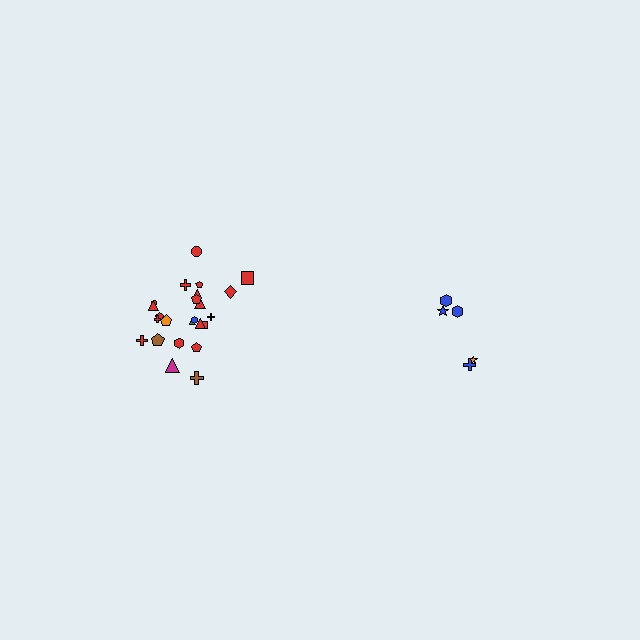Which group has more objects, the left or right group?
The left group.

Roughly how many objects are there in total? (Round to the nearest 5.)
Roughly 30 objects in total.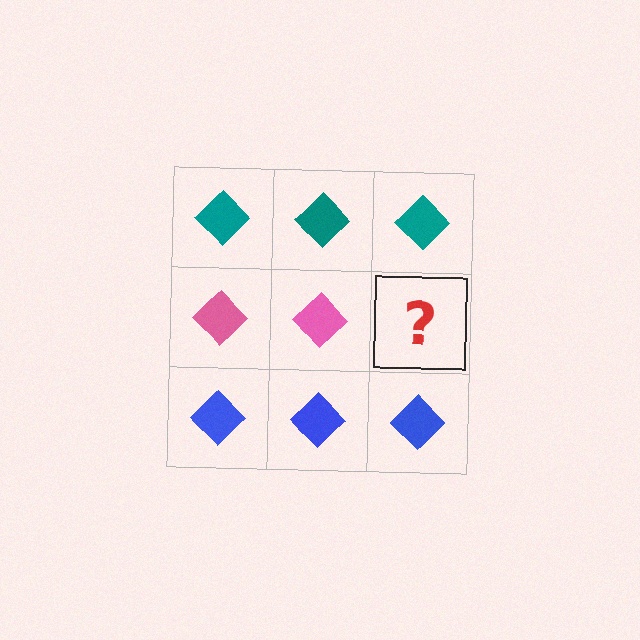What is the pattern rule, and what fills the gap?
The rule is that each row has a consistent color. The gap should be filled with a pink diamond.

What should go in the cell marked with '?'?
The missing cell should contain a pink diamond.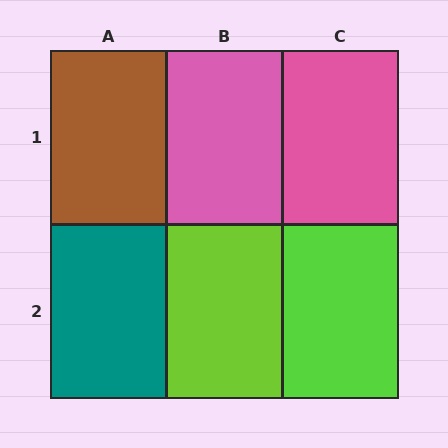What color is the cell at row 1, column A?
Brown.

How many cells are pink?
2 cells are pink.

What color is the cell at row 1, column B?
Pink.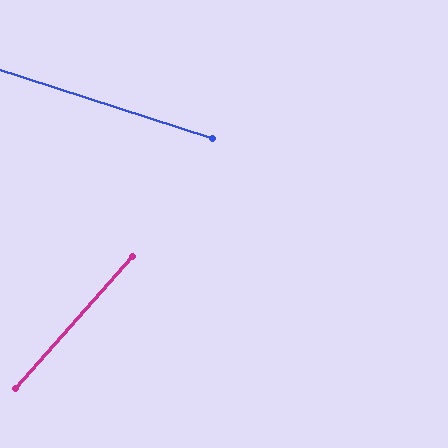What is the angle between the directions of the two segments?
Approximately 66 degrees.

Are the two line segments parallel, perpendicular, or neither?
Neither parallel nor perpendicular — they differ by about 66°.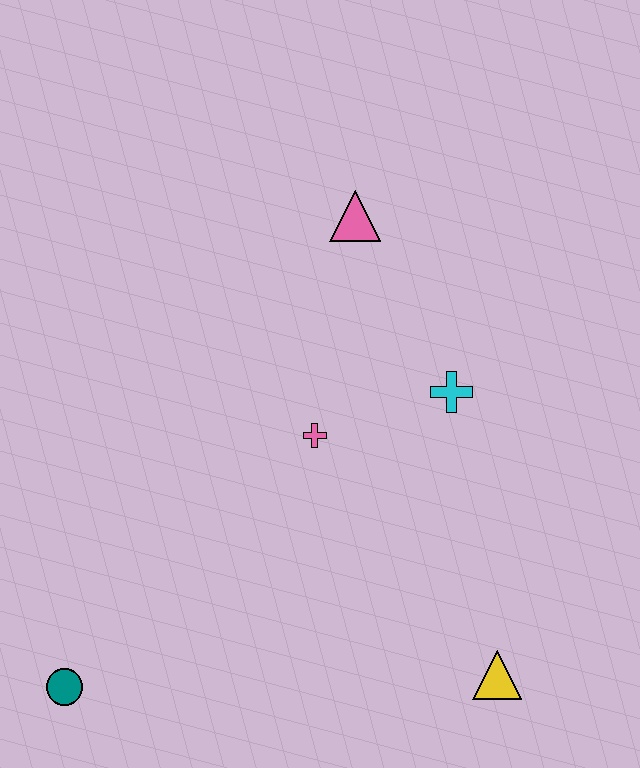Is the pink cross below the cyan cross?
Yes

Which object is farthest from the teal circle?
The pink triangle is farthest from the teal circle.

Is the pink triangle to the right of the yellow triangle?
No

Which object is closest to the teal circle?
The pink cross is closest to the teal circle.